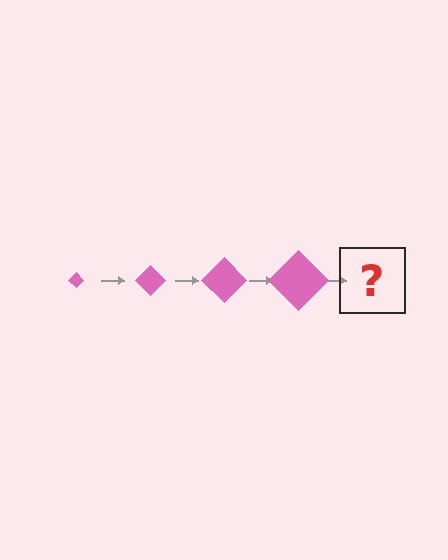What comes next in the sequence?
The next element should be a pink diamond, larger than the previous one.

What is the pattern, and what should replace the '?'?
The pattern is that the diamond gets progressively larger each step. The '?' should be a pink diamond, larger than the previous one.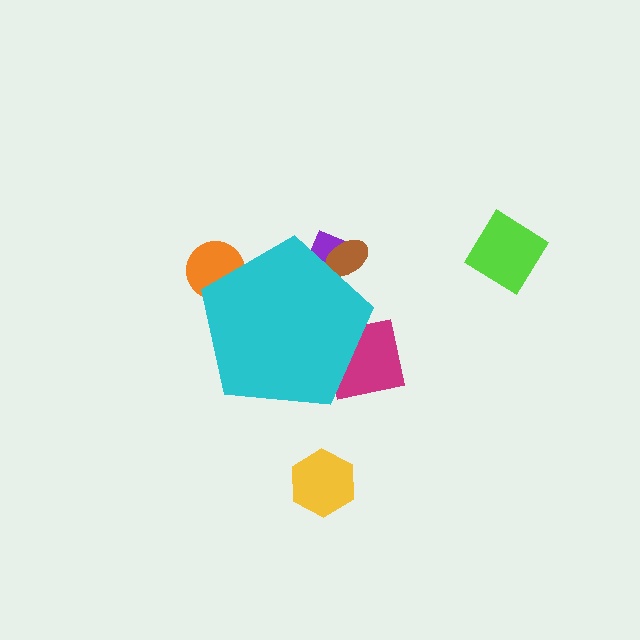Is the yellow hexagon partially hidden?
No, the yellow hexagon is fully visible.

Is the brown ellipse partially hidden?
Yes, the brown ellipse is partially hidden behind the cyan pentagon.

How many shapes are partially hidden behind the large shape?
4 shapes are partially hidden.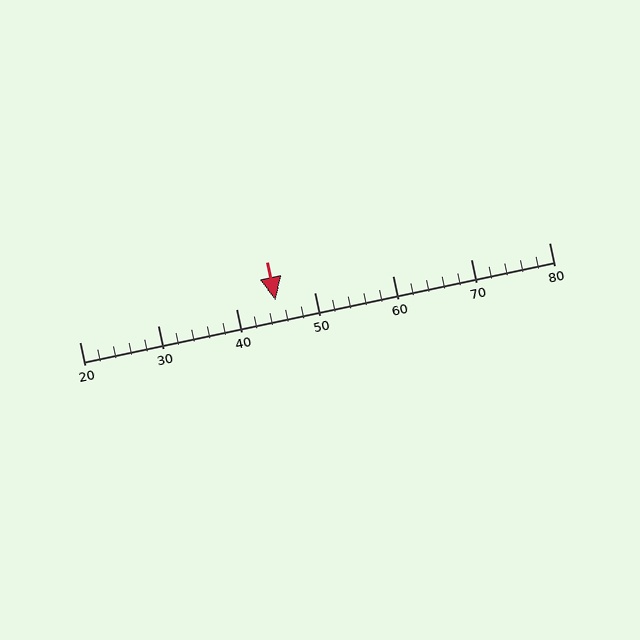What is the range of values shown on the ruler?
The ruler shows values from 20 to 80.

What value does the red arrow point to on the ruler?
The red arrow points to approximately 45.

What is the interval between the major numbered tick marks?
The major tick marks are spaced 10 units apart.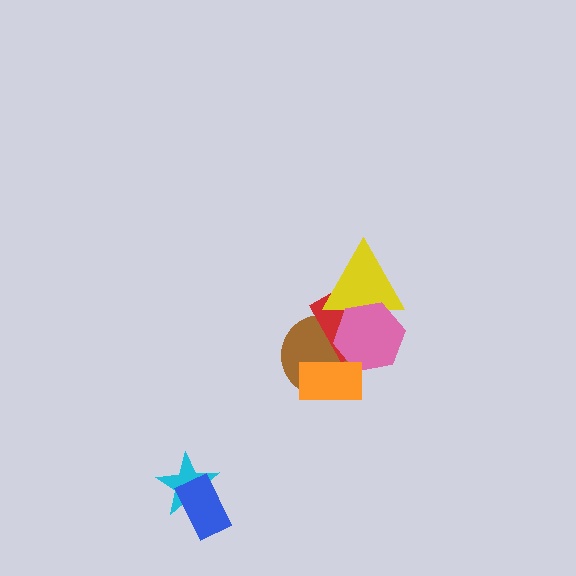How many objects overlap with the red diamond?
4 objects overlap with the red diamond.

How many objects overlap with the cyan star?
1 object overlaps with the cyan star.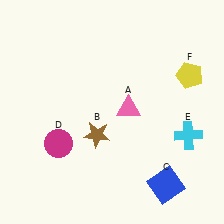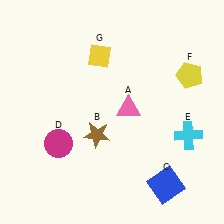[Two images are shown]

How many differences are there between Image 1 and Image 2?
There is 1 difference between the two images.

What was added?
A yellow diamond (G) was added in Image 2.